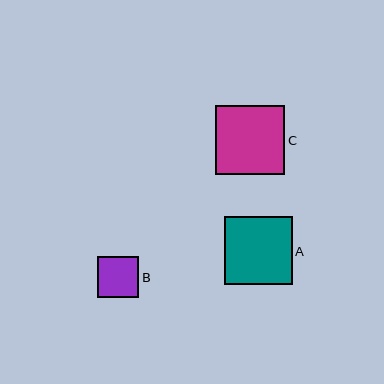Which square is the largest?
Square C is the largest with a size of approximately 70 pixels.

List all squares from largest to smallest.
From largest to smallest: C, A, B.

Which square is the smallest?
Square B is the smallest with a size of approximately 41 pixels.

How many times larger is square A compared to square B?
Square A is approximately 1.6 times the size of square B.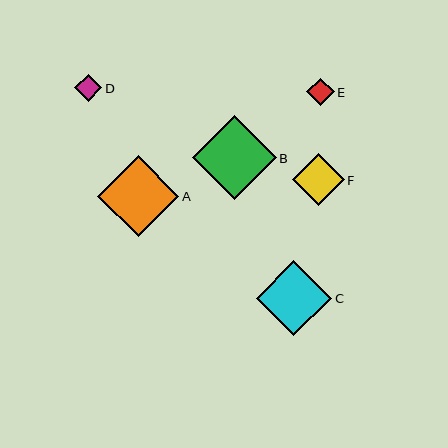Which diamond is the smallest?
Diamond D is the smallest with a size of approximately 27 pixels.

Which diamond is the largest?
Diamond B is the largest with a size of approximately 84 pixels.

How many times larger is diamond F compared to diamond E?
Diamond F is approximately 1.9 times the size of diamond E.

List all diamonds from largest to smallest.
From largest to smallest: B, A, C, F, E, D.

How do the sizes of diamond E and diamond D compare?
Diamond E and diamond D are approximately the same size.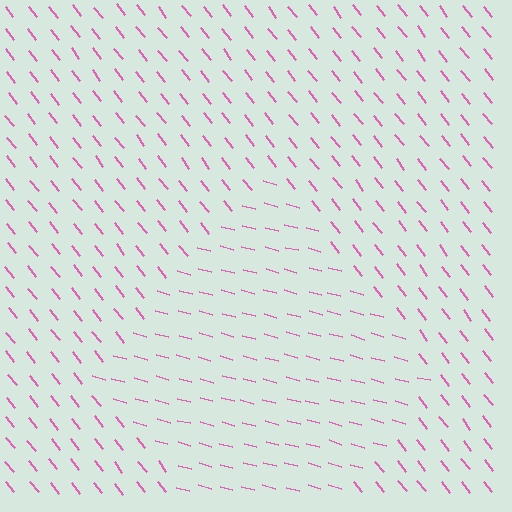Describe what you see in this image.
The image is filled with small pink line segments. A diamond region in the image has lines oriented differently from the surrounding lines, creating a visible texture boundary.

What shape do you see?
I see a diamond.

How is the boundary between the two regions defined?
The boundary is defined purely by a change in line orientation (approximately 37 degrees difference). All lines are the same color and thickness.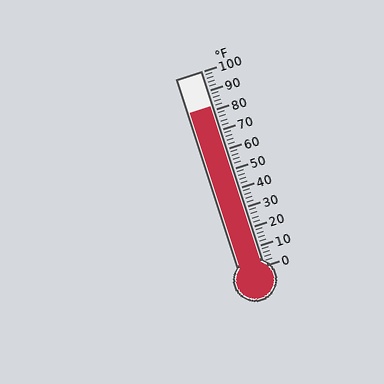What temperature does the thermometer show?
The thermometer shows approximately 82°F.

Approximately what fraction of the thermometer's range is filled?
The thermometer is filled to approximately 80% of its range.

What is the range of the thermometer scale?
The thermometer scale ranges from 0°F to 100°F.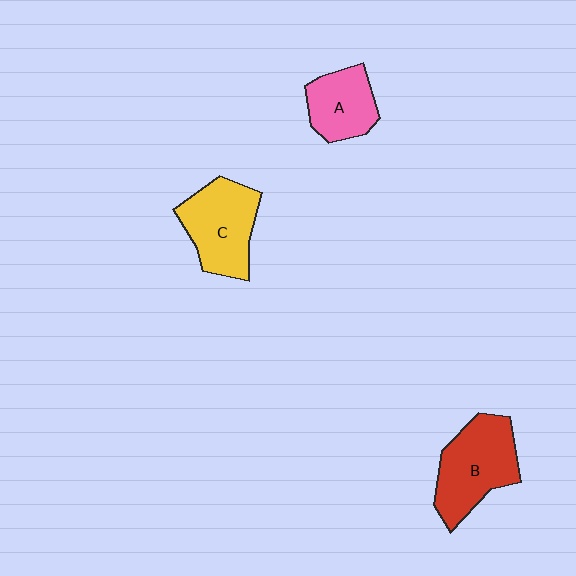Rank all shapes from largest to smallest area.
From largest to smallest: B (red), C (yellow), A (pink).